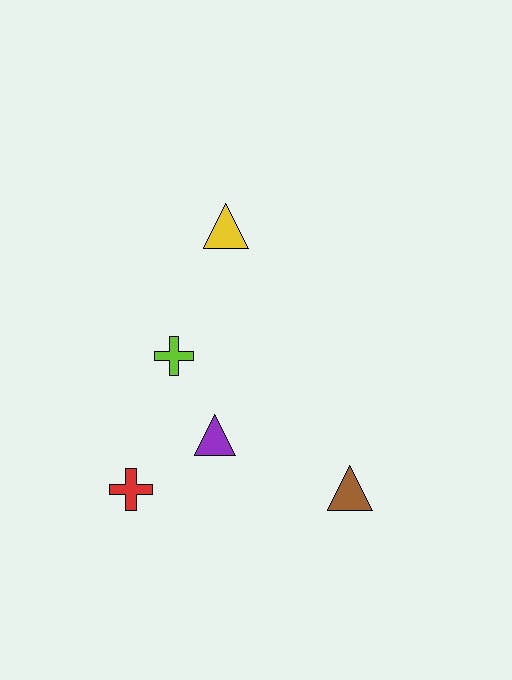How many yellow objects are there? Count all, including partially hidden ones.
There is 1 yellow object.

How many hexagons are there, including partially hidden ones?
There are no hexagons.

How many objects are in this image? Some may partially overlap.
There are 5 objects.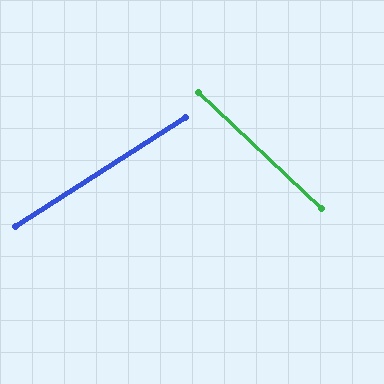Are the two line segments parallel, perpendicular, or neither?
Neither parallel nor perpendicular — they differ by about 76°.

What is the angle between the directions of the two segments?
Approximately 76 degrees.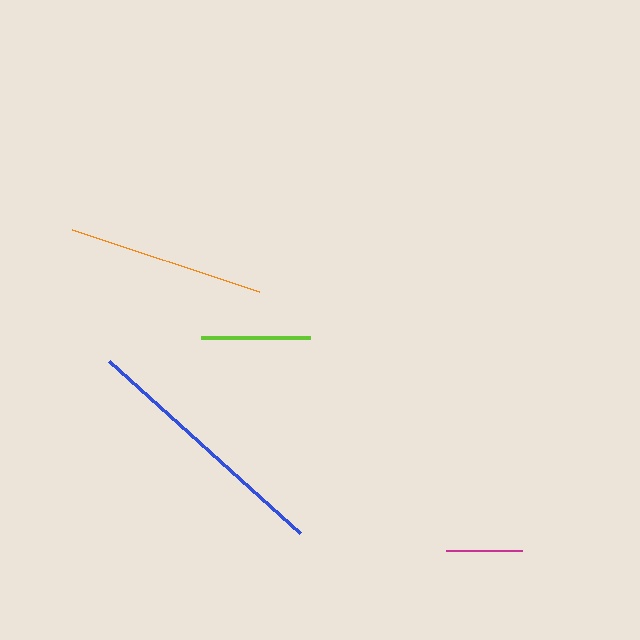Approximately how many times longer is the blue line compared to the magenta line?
The blue line is approximately 3.4 times the length of the magenta line.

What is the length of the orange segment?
The orange segment is approximately 197 pixels long.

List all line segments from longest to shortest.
From longest to shortest: blue, orange, lime, magenta.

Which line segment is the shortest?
The magenta line is the shortest at approximately 76 pixels.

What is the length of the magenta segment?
The magenta segment is approximately 76 pixels long.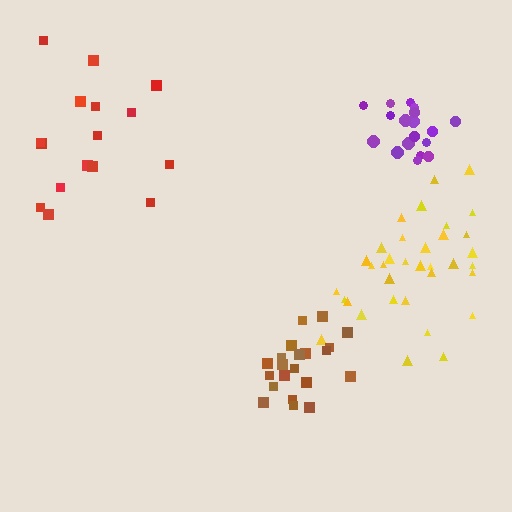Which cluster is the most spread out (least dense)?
Red.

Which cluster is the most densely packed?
Brown.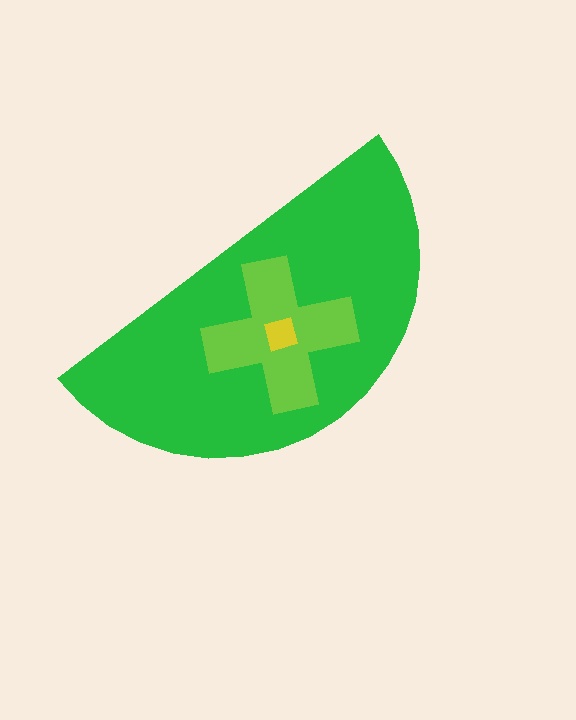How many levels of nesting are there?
3.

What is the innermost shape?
The yellow square.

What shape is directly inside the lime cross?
The yellow square.